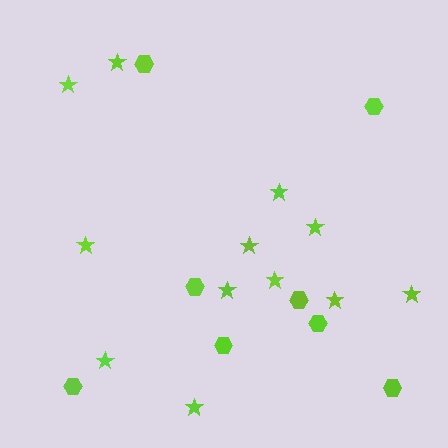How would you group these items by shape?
There are 2 groups: one group of hexagons (8) and one group of stars (12).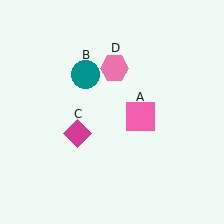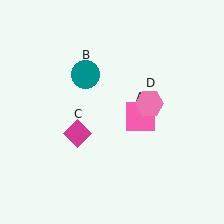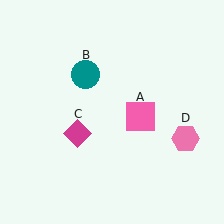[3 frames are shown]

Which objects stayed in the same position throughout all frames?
Pink square (object A) and teal circle (object B) and magenta diamond (object C) remained stationary.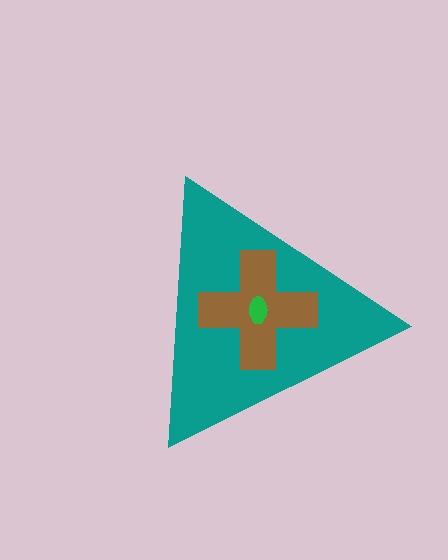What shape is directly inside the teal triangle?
The brown cross.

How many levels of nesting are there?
3.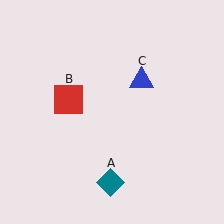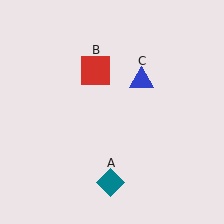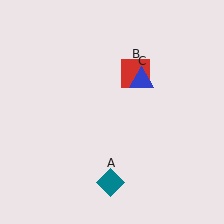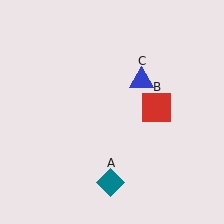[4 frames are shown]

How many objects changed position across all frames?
1 object changed position: red square (object B).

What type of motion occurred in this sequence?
The red square (object B) rotated clockwise around the center of the scene.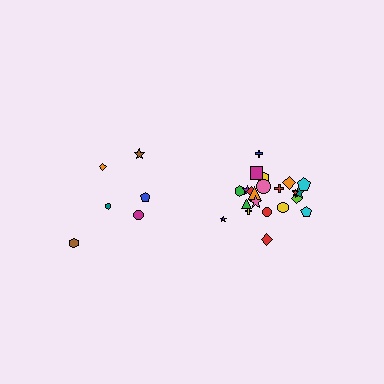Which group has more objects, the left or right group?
The right group.